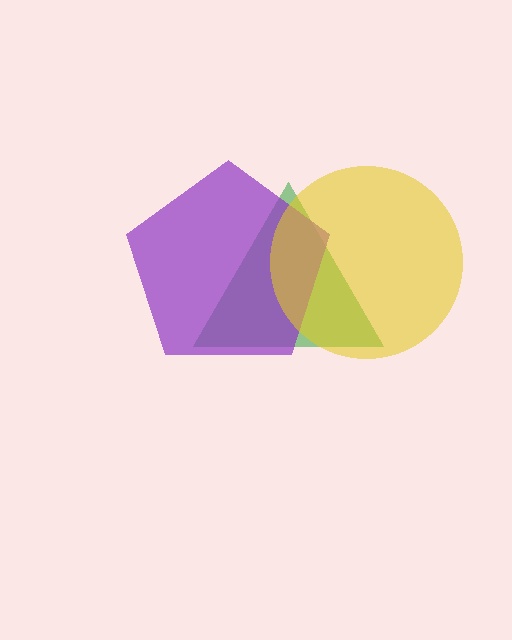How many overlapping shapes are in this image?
There are 3 overlapping shapes in the image.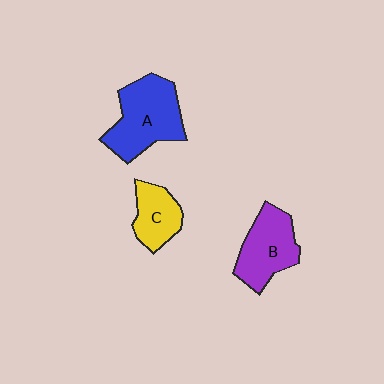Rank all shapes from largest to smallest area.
From largest to smallest: A (blue), B (purple), C (yellow).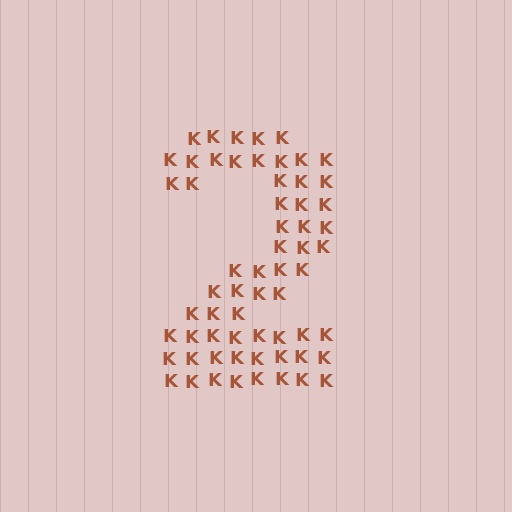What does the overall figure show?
The overall figure shows the digit 2.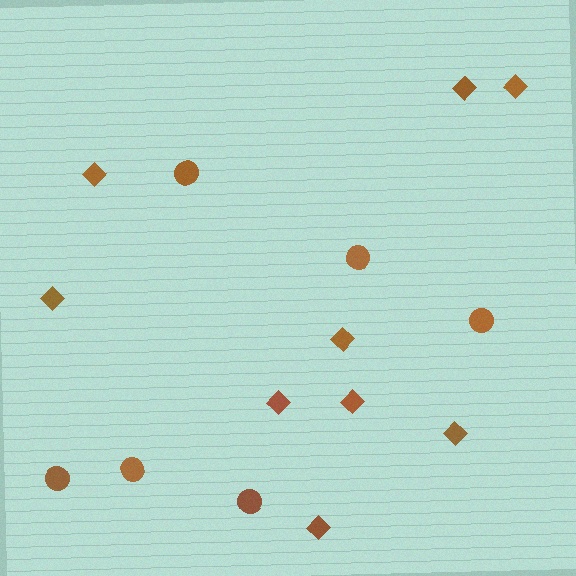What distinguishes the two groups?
There are 2 groups: one group of diamonds (9) and one group of circles (6).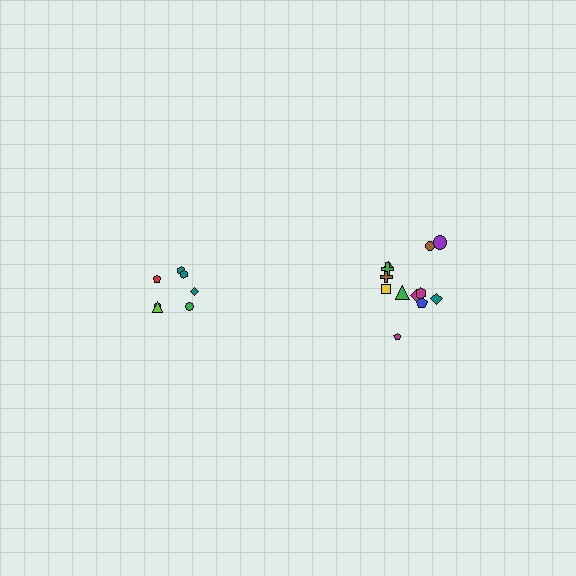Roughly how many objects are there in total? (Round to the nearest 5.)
Roughly 20 objects in total.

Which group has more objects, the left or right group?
The right group.